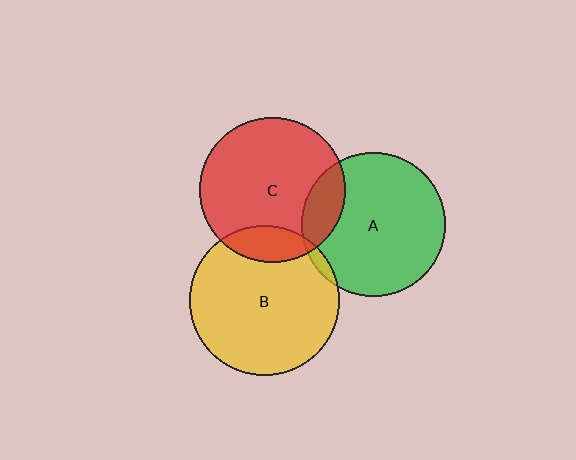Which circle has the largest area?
Circle B (yellow).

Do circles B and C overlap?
Yes.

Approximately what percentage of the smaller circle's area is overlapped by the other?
Approximately 15%.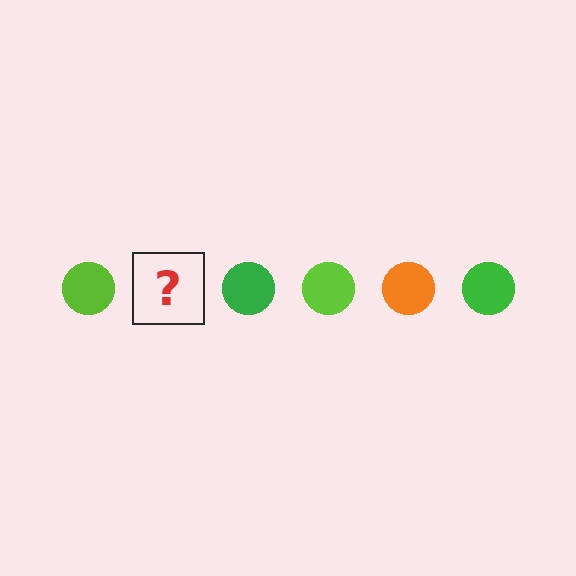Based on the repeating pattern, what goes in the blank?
The blank should be an orange circle.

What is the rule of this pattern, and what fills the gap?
The rule is that the pattern cycles through lime, orange, green circles. The gap should be filled with an orange circle.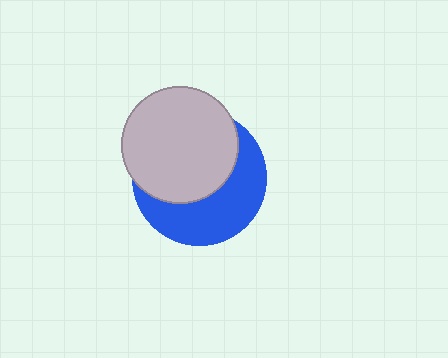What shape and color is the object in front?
The object in front is a light gray circle.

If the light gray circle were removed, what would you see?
You would see the complete blue circle.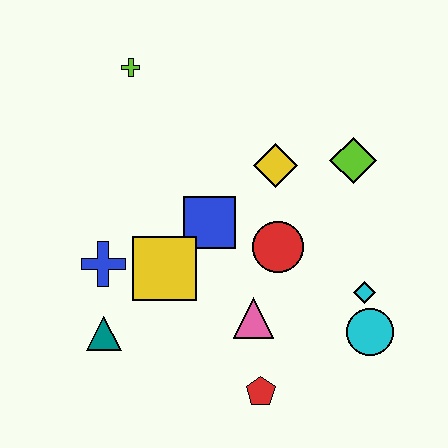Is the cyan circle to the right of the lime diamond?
Yes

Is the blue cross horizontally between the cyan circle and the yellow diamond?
No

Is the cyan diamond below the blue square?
Yes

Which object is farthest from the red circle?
The lime cross is farthest from the red circle.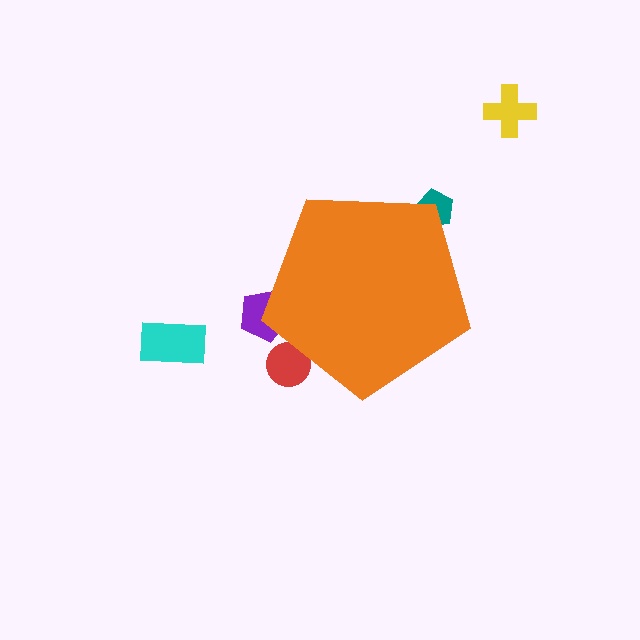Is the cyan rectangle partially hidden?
No, the cyan rectangle is fully visible.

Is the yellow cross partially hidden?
No, the yellow cross is fully visible.